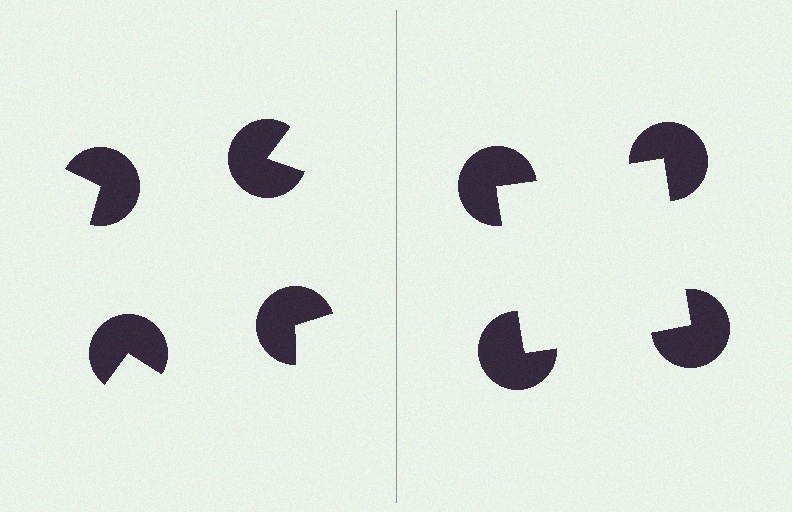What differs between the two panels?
The pac-man discs are positioned identically on both sides; only the wedge orientations differ. On the right they align to a square; on the left they are misaligned.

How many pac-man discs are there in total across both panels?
8 — 4 on each side.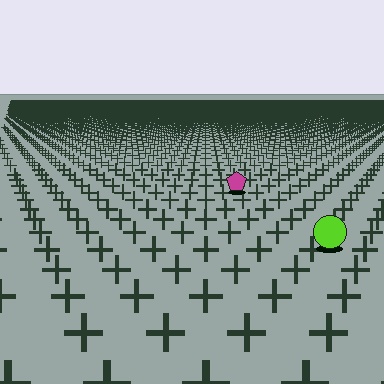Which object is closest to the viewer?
The lime circle is closest. The texture marks near it are larger and more spread out.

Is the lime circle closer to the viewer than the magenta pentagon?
Yes. The lime circle is closer — you can tell from the texture gradient: the ground texture is coarser near it.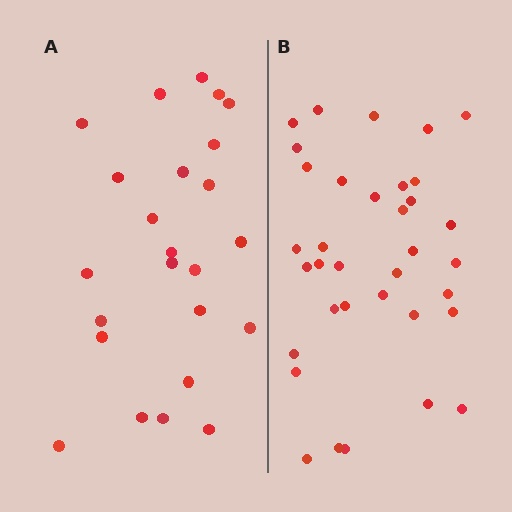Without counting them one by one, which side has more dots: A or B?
Region B (the right region) has more dots.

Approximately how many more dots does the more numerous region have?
Region B has roughly 12 or so more dots than region A.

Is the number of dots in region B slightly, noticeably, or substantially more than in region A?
Region B has substantially more. The ratio is roughly 1.5 to 1.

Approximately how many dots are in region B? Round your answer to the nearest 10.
About 40 dots. (The exact count is 35, which rounds to 40.)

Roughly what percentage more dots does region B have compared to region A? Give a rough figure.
About 45% more.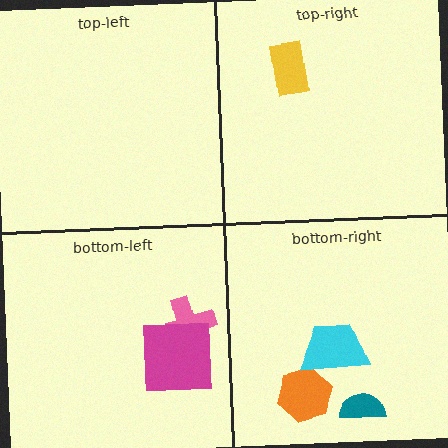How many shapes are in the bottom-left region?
2.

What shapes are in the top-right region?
The yellow rectangle.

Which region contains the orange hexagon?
The bottom-right region.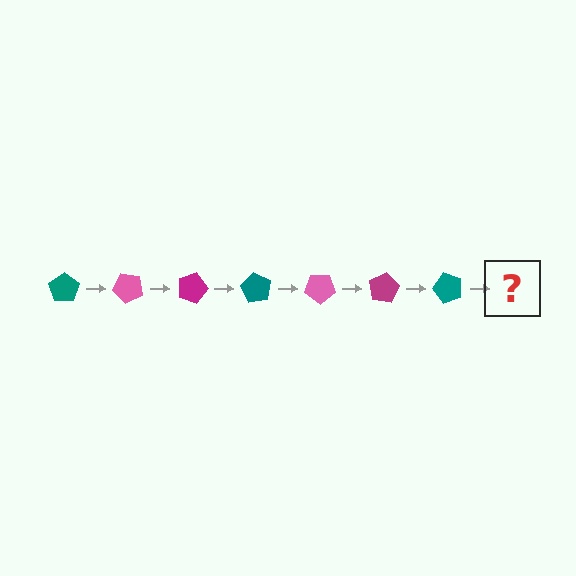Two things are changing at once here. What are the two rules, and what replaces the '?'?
The two rules are that it rotates 45 degrees each step and the color cycles through teal, pink, and magenta. The '?' should be a pink pentagon, rotated 315 degrees from the start.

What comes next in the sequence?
The next element should be a pink pentagon, rotated 315 degrees from the start.